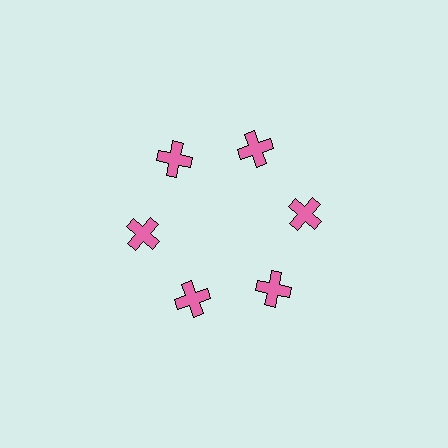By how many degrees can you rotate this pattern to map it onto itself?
The pattern maps onto itself every 60 degrees of rotation.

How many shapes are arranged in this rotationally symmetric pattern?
There are 6 shapes, arranged in 6 groups of 1.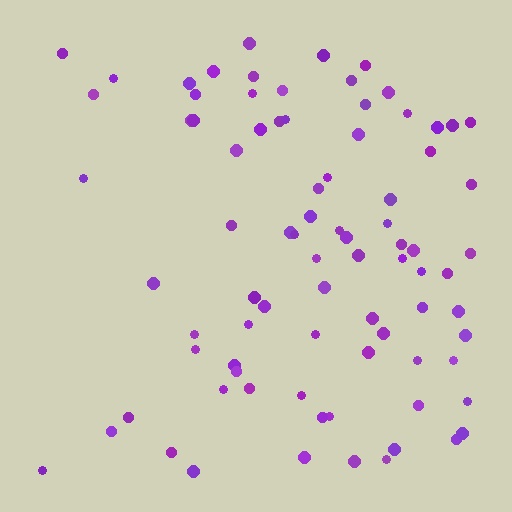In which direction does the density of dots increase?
From left to right, with the right side densest.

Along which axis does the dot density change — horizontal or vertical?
Horizontal.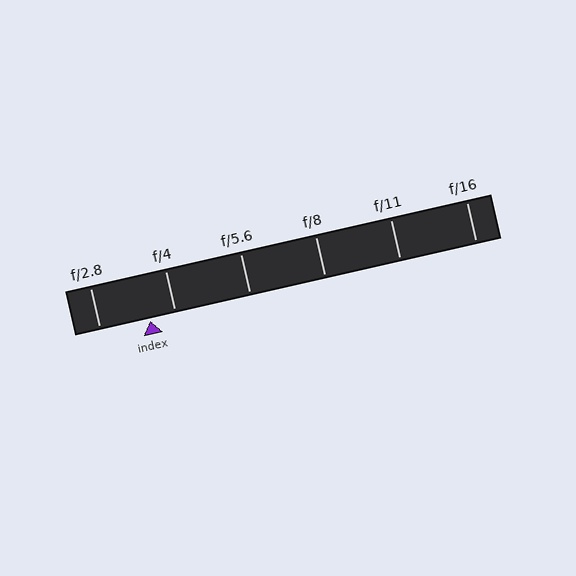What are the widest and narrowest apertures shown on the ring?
The widest aperture shown is f/2.8 and the narrowest is f/16.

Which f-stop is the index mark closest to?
The index mark is closest to f/4.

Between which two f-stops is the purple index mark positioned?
The index mark is between f/2.8 and f/4.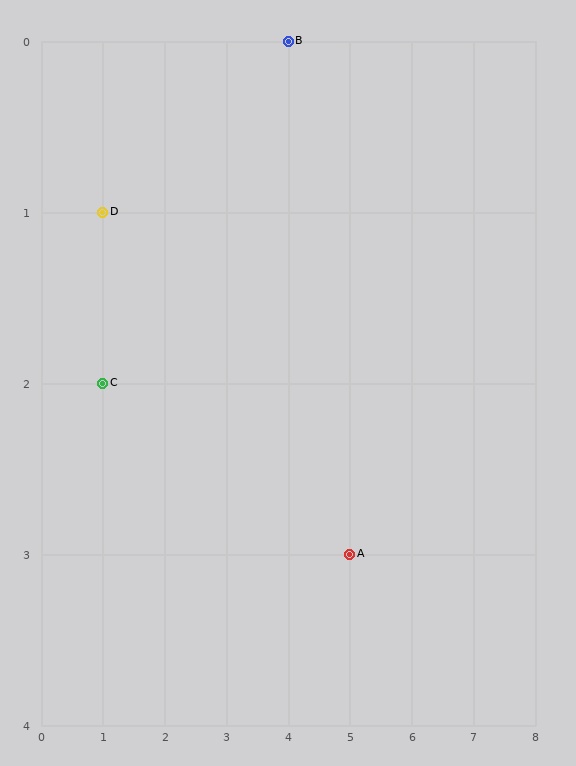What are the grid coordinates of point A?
Point A is at grid coordinates (5, 3).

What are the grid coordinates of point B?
Point B is at grid coordinates (4, 0).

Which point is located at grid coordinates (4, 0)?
Point B is at (4, 0).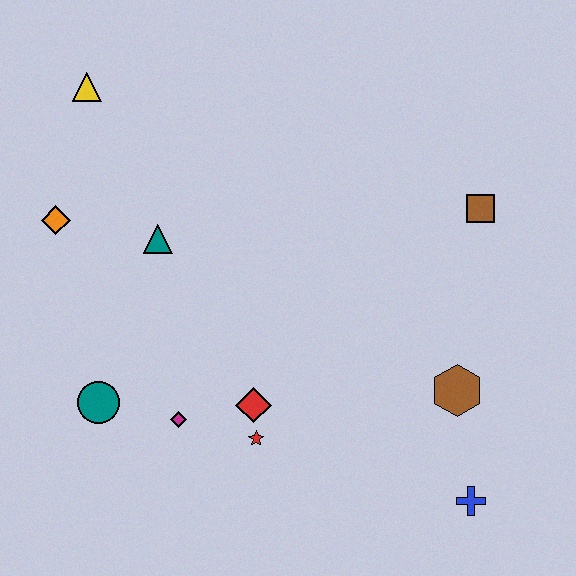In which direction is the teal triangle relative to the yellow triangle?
The teal triangle is below the yellow triangle.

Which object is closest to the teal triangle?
The orange diamond is closest to the teal triangle.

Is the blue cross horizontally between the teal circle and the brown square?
Yes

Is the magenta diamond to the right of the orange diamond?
Yes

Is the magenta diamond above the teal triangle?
No